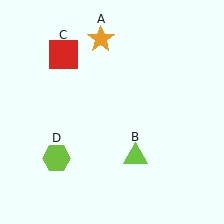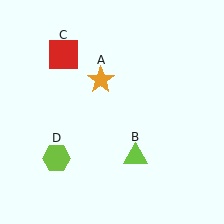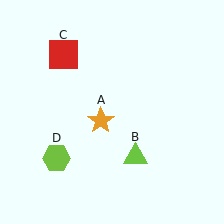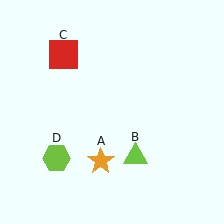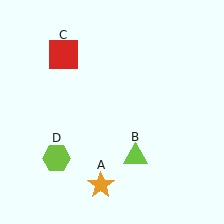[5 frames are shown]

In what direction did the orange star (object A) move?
The orange star (object A) moved down.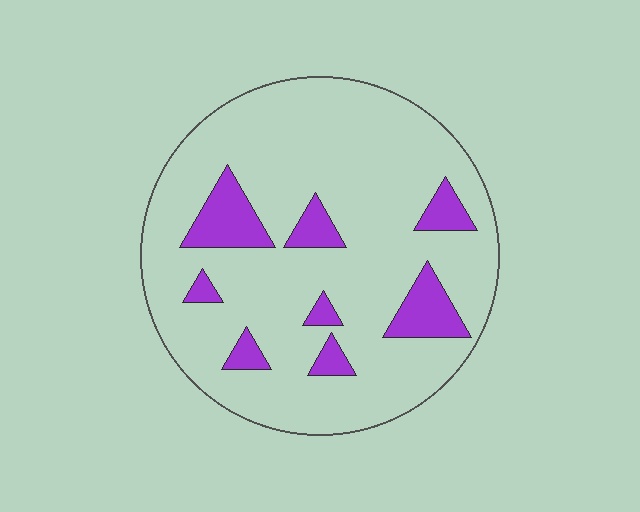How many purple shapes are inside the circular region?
8.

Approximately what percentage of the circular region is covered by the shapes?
Approximately 15%.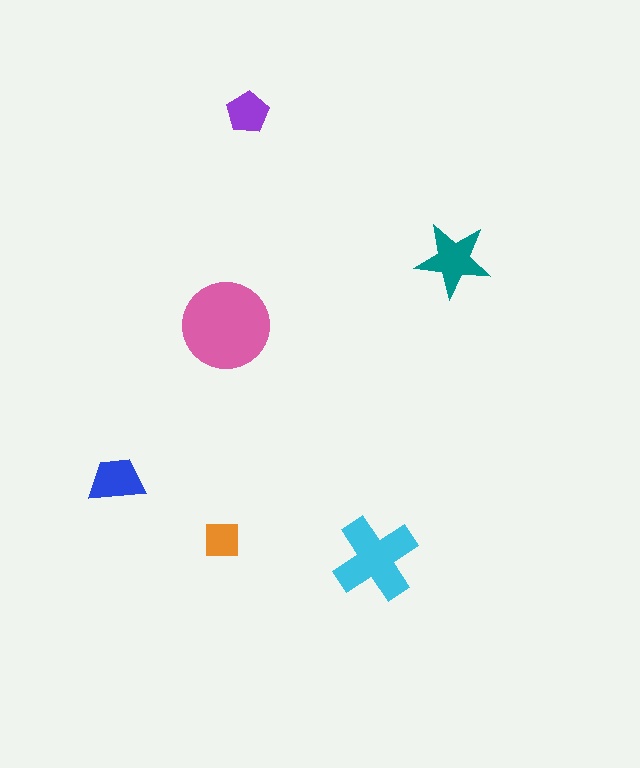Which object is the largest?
The pink circle.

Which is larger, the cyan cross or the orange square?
The cyan cross.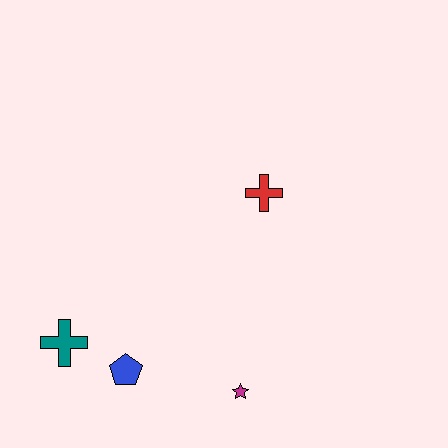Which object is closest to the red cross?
The magenta star is closest to the red cross.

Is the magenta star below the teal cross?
Yes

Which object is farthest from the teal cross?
The red cross is farthest from the teal cross.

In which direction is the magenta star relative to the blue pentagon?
The magenta star is to the right of the blue pentagon.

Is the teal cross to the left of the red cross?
Yes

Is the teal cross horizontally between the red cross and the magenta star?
No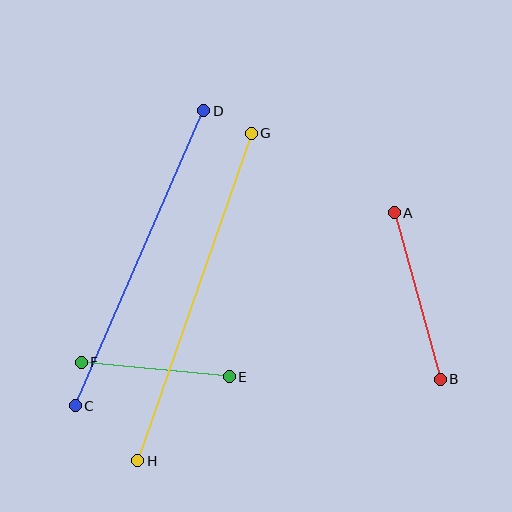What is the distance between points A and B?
The distance is approximately 173 pixels.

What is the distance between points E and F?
The distance is approximately 148 pixels.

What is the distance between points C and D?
The distance is approximately 322 pixels.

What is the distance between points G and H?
The distance is approximately 347 pixels.